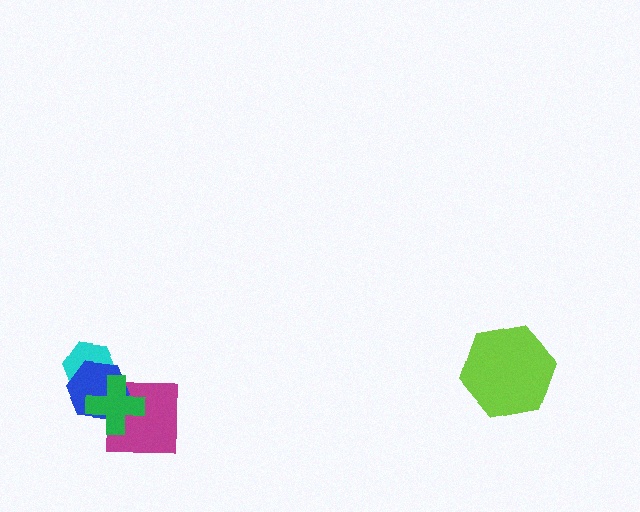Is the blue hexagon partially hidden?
Yes, it is partially covered by another shape.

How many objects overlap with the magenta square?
2 objects overlap with the magenta square.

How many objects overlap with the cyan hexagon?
2 objects overlap with the cyan hexagon.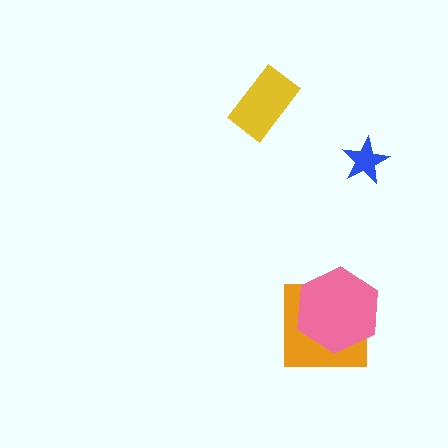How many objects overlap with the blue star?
0 objects overlap with the blue star.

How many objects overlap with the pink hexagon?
1 object overlaps with the pink hexagon.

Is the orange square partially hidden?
Yes, it is partially covered by another shape.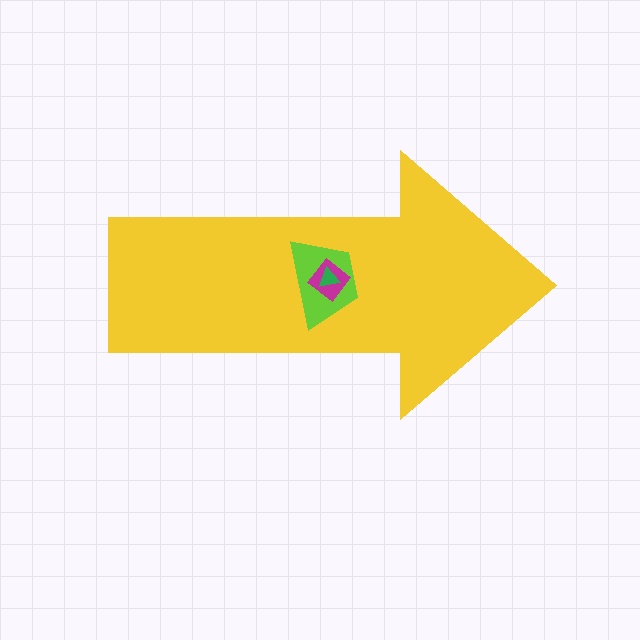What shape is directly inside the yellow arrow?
The lime trapezoid.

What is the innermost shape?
The green triangle.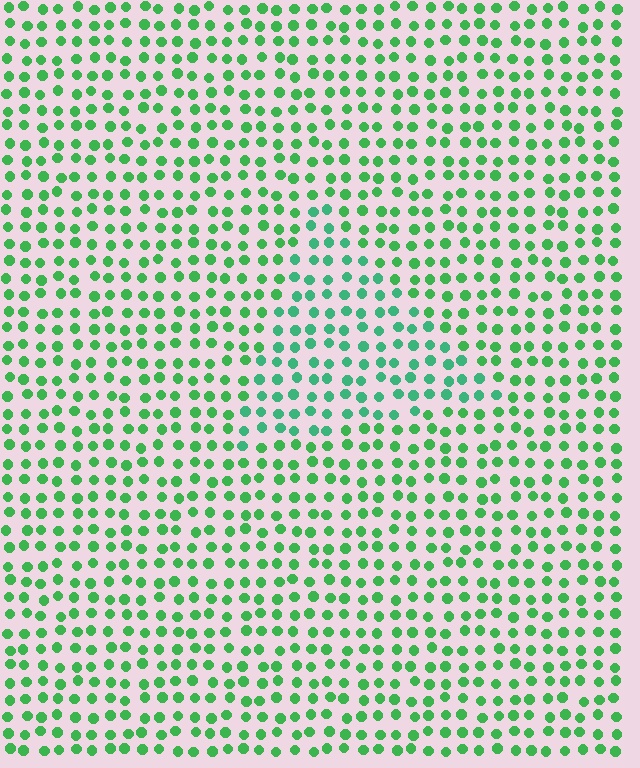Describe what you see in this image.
The image is filled with small green elements in a uniform arrangement. A triangle-shaped region is visible where the elements are tinted to a slightly different hue, forming a subtle color boundary.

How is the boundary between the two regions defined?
The boundary is defined purely by a slight shift in hue (about 24 degrees). Spacing, size, and orientation are identical on both sides.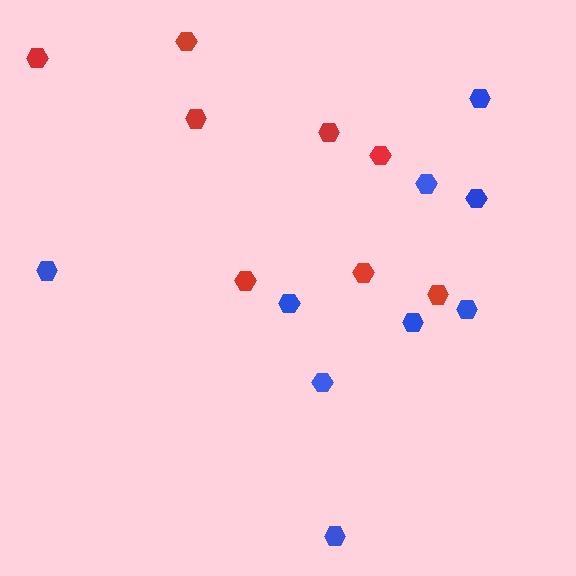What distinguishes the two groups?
There are 2 groups: one group of blue hexagons (9) and one group of red hexagons (8).